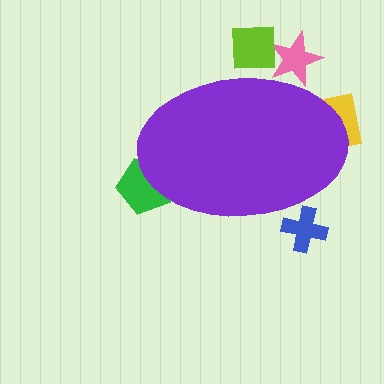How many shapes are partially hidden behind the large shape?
5 shapes are partially hidden.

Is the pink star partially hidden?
Yes, the pink star is partially hidden behind the purple ellipse.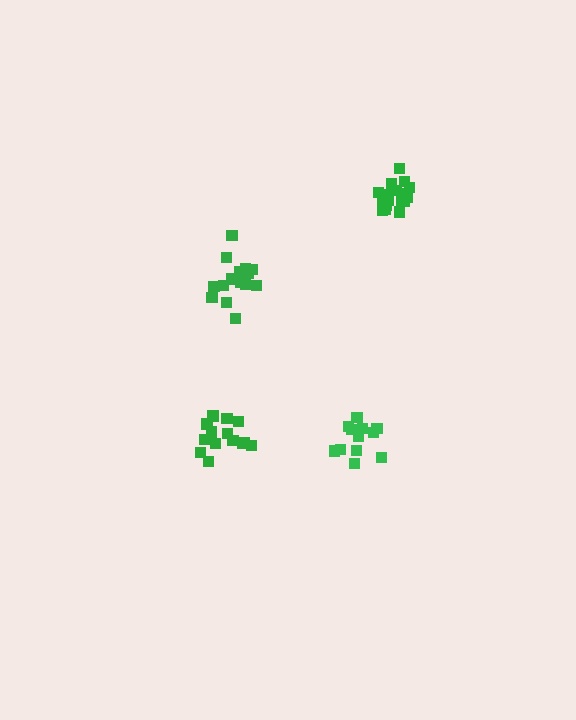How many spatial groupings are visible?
There are 4 spatial groupings.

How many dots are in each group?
Group 1: 15 dots, Group 2: 17 dots, Group 3: 15 dots, Group 4: 12 dots (59 total).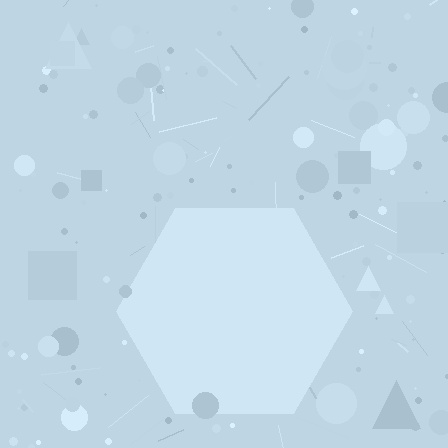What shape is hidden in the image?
A hexagon is hidden in the image.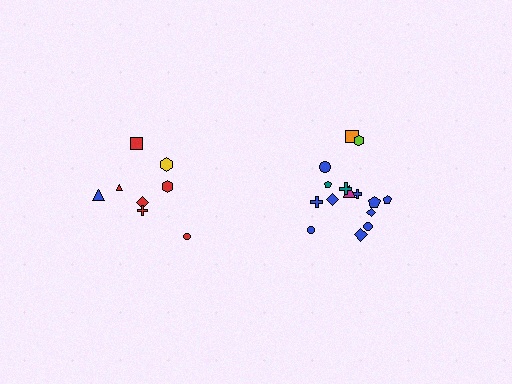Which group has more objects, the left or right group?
The right group.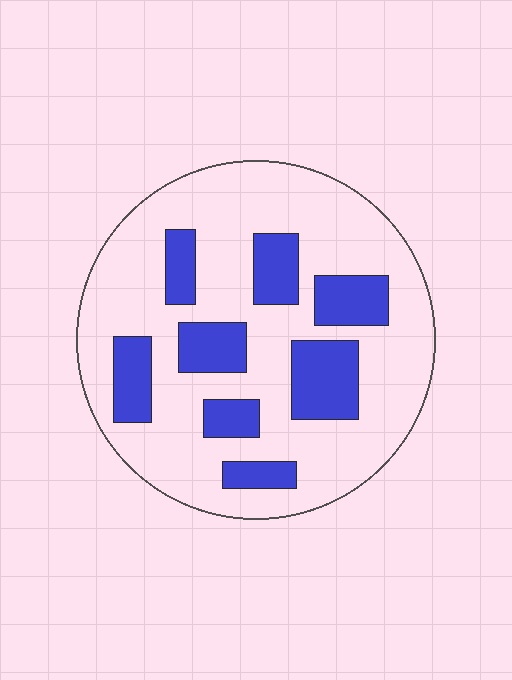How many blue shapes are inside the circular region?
8.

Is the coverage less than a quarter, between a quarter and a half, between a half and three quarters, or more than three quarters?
Between a quarter and a half.